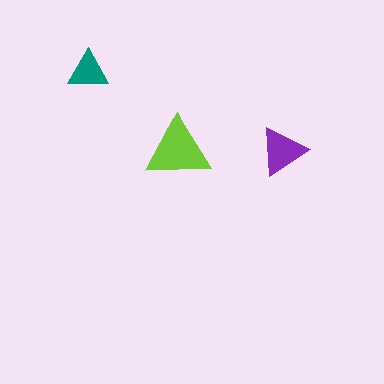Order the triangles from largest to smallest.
the lime one, the purple one, the teal one.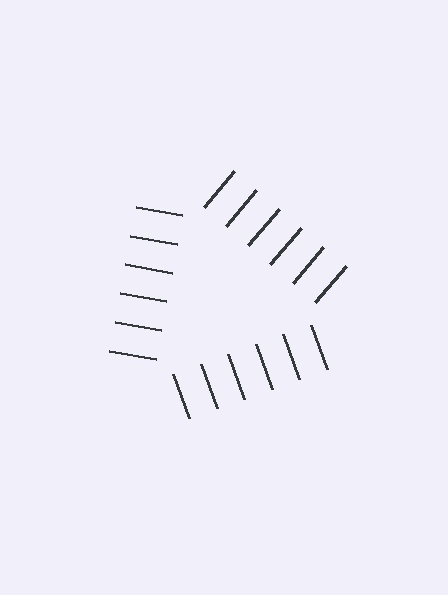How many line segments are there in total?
18 — 6 along each of the 3 edges.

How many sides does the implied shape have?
3 sides — the line-ends trace a triangle.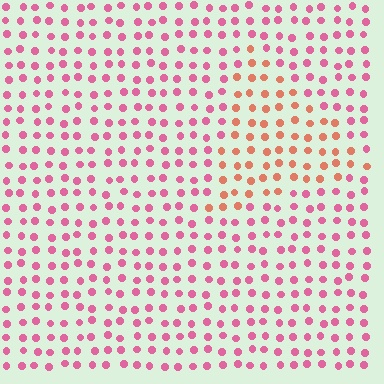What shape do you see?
I see a triangle.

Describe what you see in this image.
The image is filled with small pink elements in a uniform arrangement. A triangle-shaped region is visible where the elements are tinted to a slightly different hue, forming a subtle color boundary.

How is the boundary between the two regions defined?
The boundary is defined purely by a slight shift in hue (about 39 degrees). Spacing, size, and orientation are identical on both sides.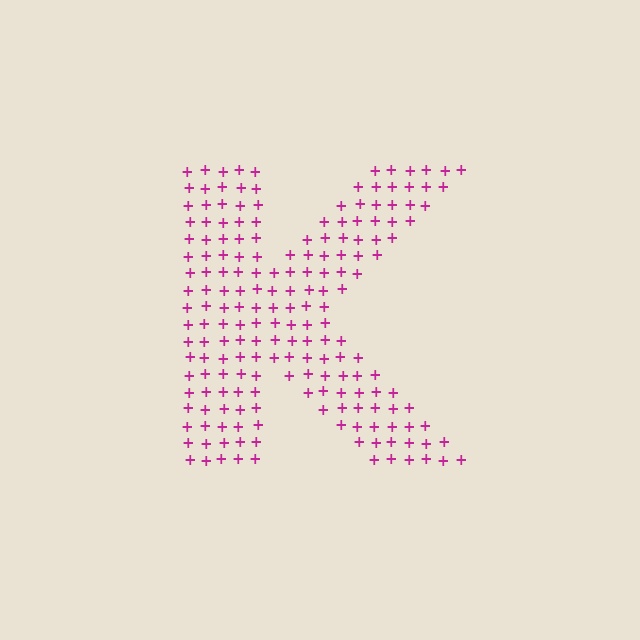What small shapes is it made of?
It is made of small plus signs.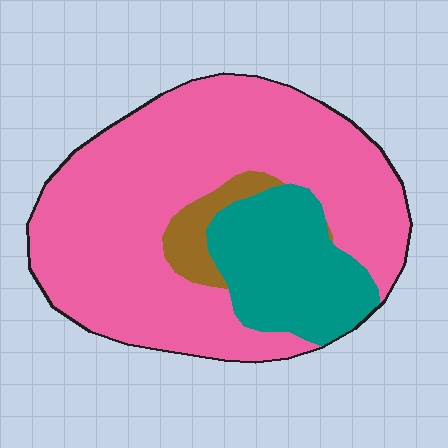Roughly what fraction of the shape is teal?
Teal covers roughly 20% of the shape.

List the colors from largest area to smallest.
From largest to smallest: pink, teal, brown.